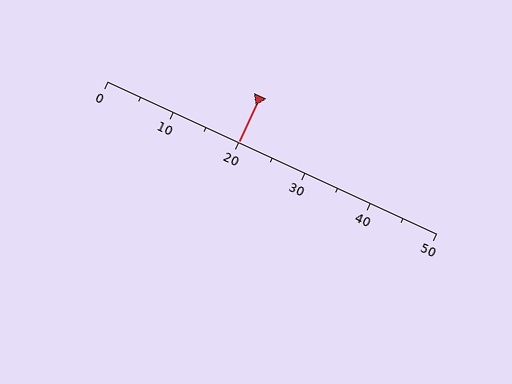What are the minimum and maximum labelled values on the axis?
The axis runs from 0 to 50.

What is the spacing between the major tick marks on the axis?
The major ticks are spaced 10 apart.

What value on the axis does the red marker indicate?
The marker indicates approximately 20.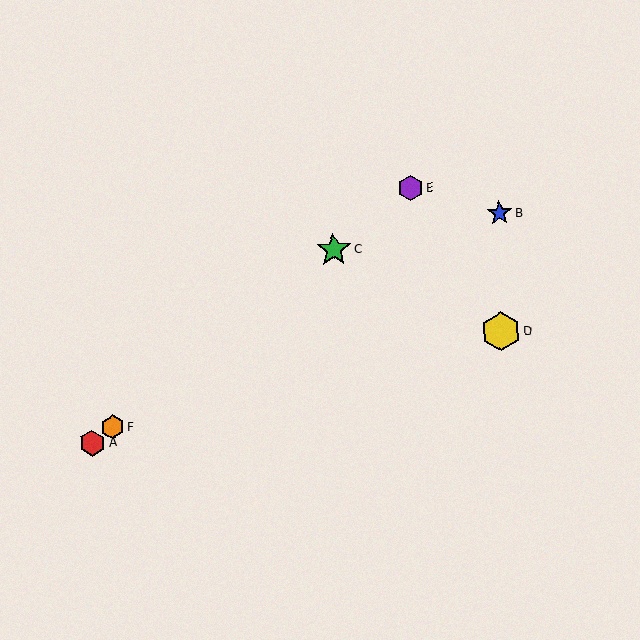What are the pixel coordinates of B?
Object B is at (499, 213).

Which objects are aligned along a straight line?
Objects A, C, E, F are aligned along a straight line.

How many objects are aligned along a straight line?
4 objects (A, C, E, F) are aligned along a straight line.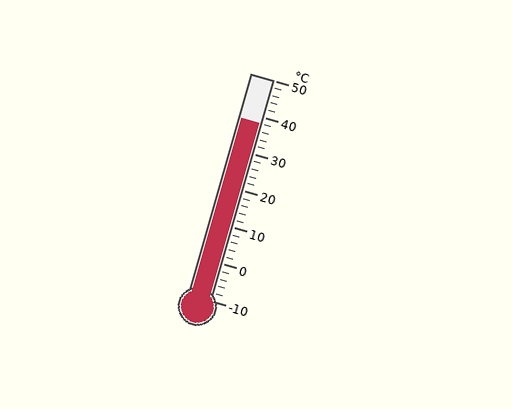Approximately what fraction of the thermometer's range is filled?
The thermometer is filled to approximately 80% of its range.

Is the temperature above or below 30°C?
The temperature is above 30°C.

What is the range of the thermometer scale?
The thermometer scale ranges from -10°C to 50°C.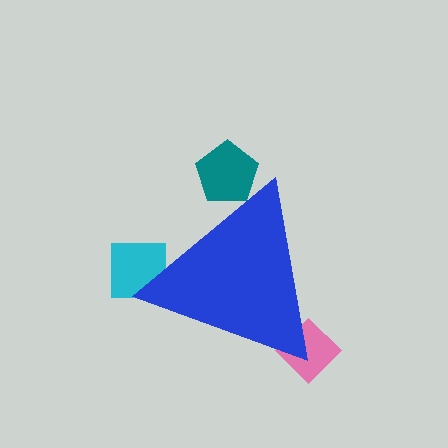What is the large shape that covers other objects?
A blue triangle.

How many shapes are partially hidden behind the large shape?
3 shapes are partially hidden.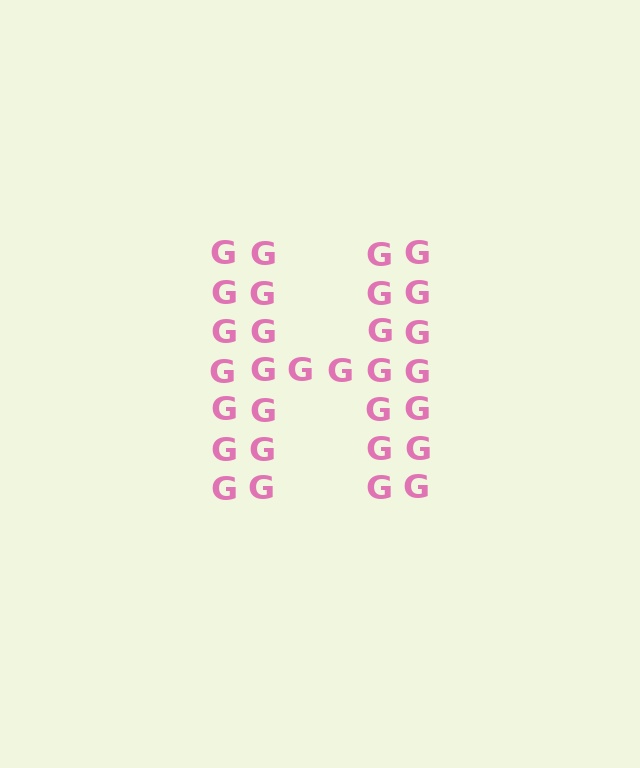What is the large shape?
The large shape is the letter H.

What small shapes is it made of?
It is made of small letter G's.